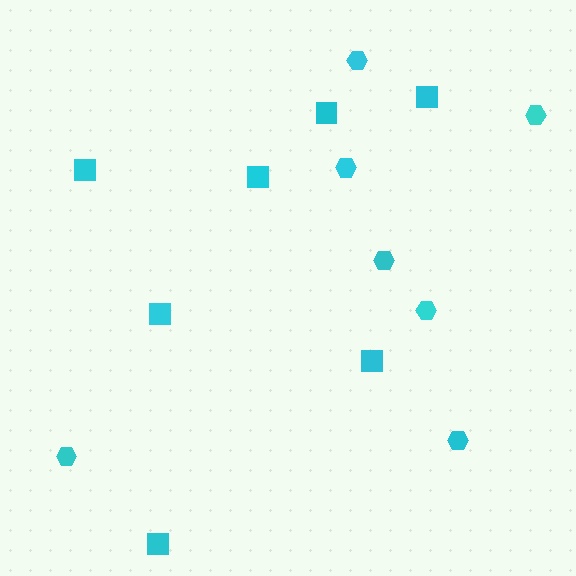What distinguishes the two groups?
There are 2 groups: one group of hexagons (7) and one group of squares (7).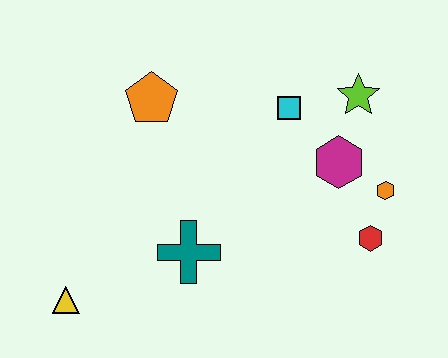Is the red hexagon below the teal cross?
No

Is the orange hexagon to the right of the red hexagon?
Yes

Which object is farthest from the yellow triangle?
The lime star is farthest from the yellow triangle.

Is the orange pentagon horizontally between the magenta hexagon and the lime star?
No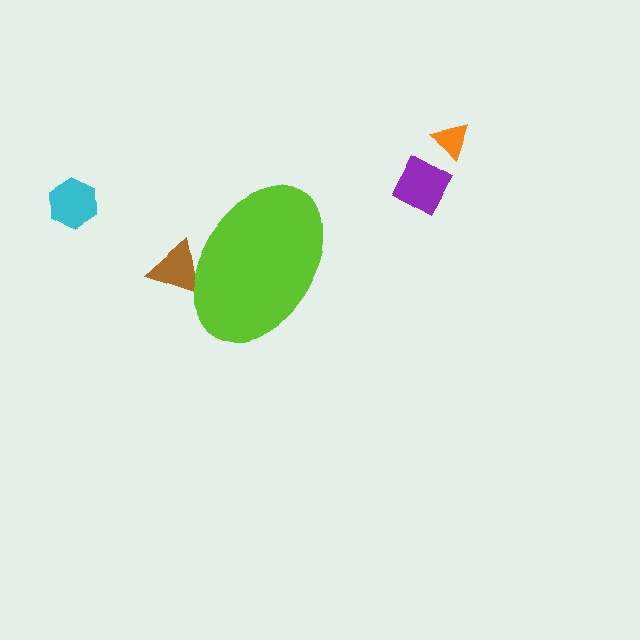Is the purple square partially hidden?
No, the purple square is fully visible.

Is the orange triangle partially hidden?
No, the orange triangle is fully visible.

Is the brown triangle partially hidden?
Yes, the brown triangle is partially hidden behind the lime ellipse.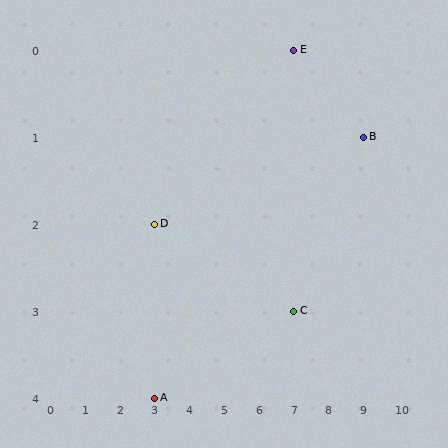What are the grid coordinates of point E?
Point E is at grid coordinates (7, 0).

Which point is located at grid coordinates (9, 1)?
Point B is at (9, 1).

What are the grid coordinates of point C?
Point C is at grid coordinates (7, 3).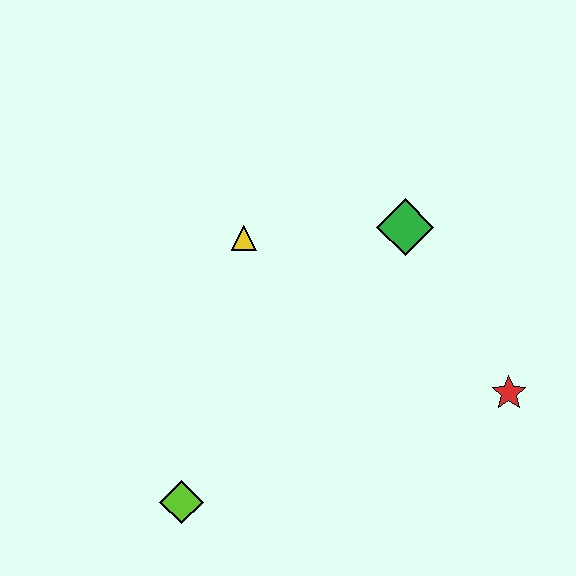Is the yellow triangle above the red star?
Yes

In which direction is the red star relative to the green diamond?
The red star is below the green diamond.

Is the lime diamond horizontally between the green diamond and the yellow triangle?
No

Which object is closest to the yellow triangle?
The green diamond is closest to the yellow triangle.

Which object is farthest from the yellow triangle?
The red star is farthest from the yellow triangle.